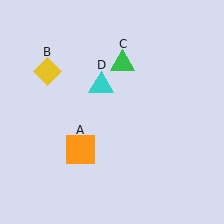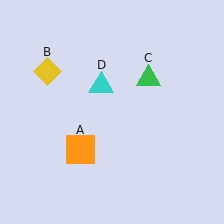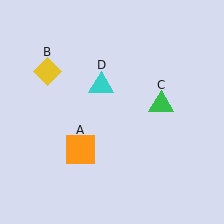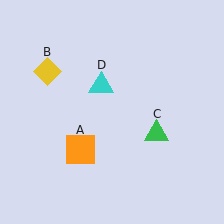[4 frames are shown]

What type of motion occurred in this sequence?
The green triangle (object C) rotated clockwise around the center of the scene.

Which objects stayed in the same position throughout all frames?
Orange square (object A) and yellow diamond (object B) and cyan triangle (object D) remained stationary.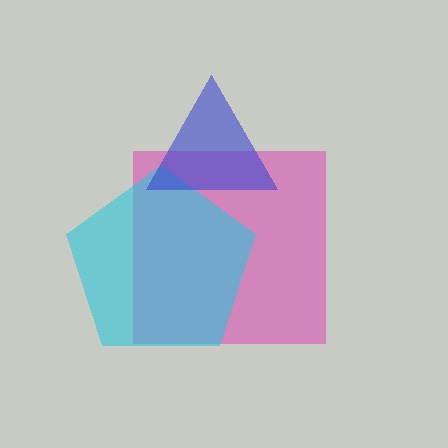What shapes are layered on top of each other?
The layered shapes are: a pink square, a cyan pentagon, a blue triangle.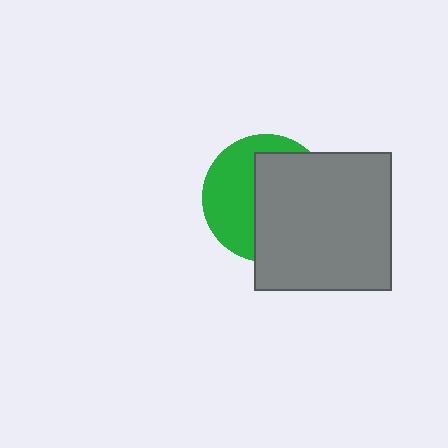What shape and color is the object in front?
The object in front is a gray square.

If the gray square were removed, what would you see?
You would see the complete green circle.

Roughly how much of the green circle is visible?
A small part of it is visible (roughly 43%).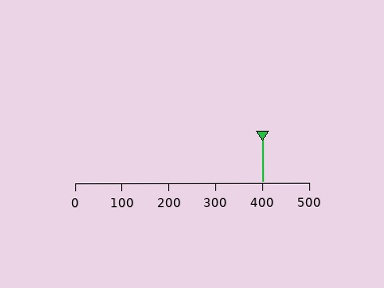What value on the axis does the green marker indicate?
The marker indicates approximately 400.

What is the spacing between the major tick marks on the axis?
The major ticks are spaced 100 apart.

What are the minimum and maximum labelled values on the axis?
The axis runs from 0 to 500.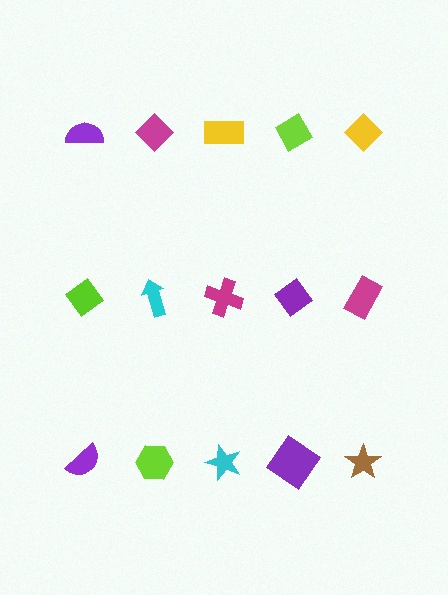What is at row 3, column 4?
A purple diamond.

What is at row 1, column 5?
A yellow diamond.